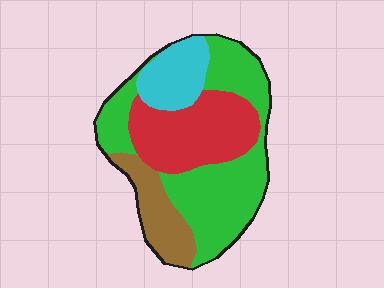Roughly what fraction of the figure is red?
Red covers around 25% of the figure.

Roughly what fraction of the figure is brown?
Brown takes up less than a quarter of the figure.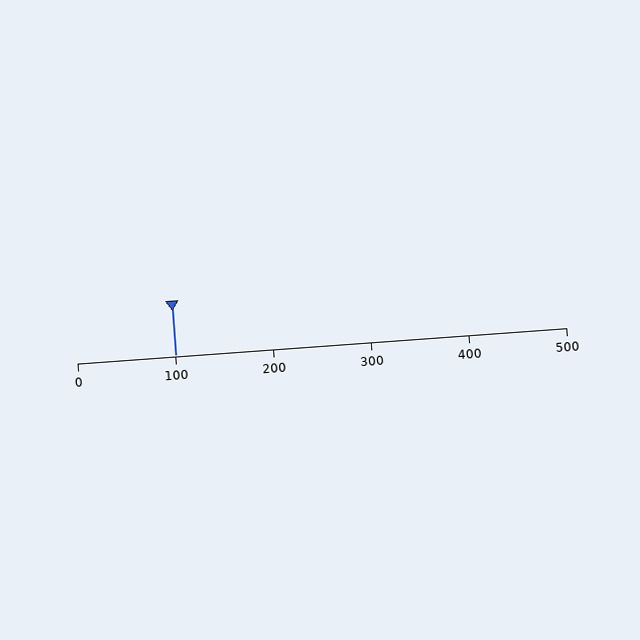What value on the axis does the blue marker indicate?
The marker indicates approximately 100.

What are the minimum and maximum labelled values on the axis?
The axis runs from 0 to 500.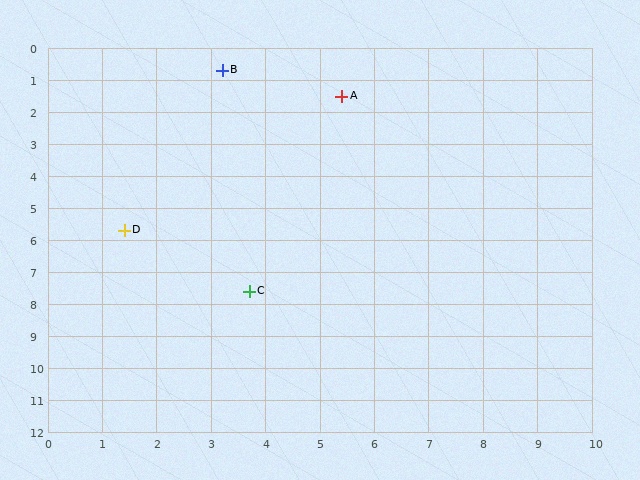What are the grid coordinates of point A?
Point A is at approximately (5.4, 1.5).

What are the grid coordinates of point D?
Point D is at approximately (1.4, 5.7).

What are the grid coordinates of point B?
Point B is at approximately (3.2, 0.7).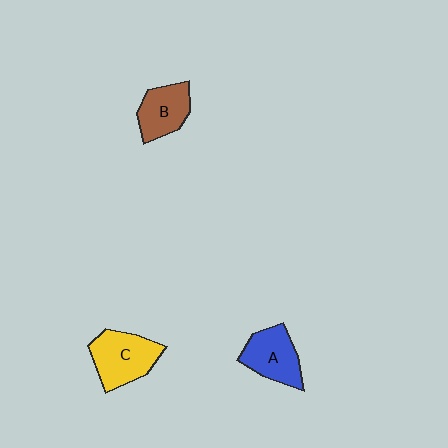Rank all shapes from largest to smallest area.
From largest to smallest: C (yellow), A (blue), B (brown).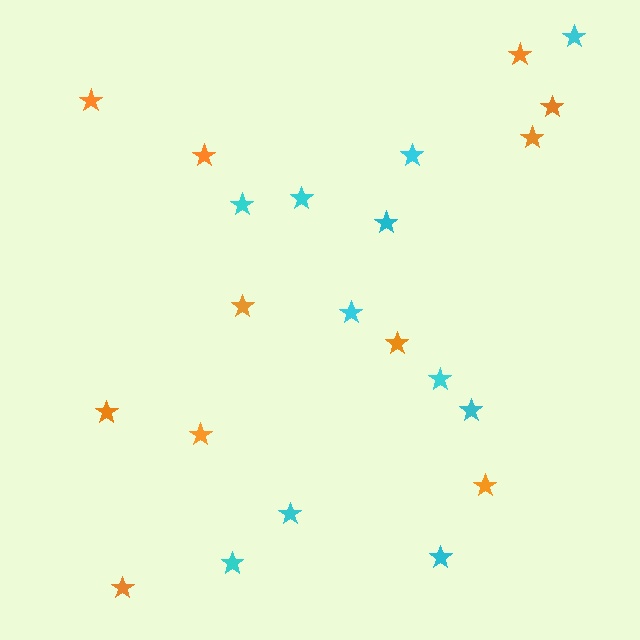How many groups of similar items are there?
There are 2 groups: one group of cyan stars (11) and one group of orange stars (11).